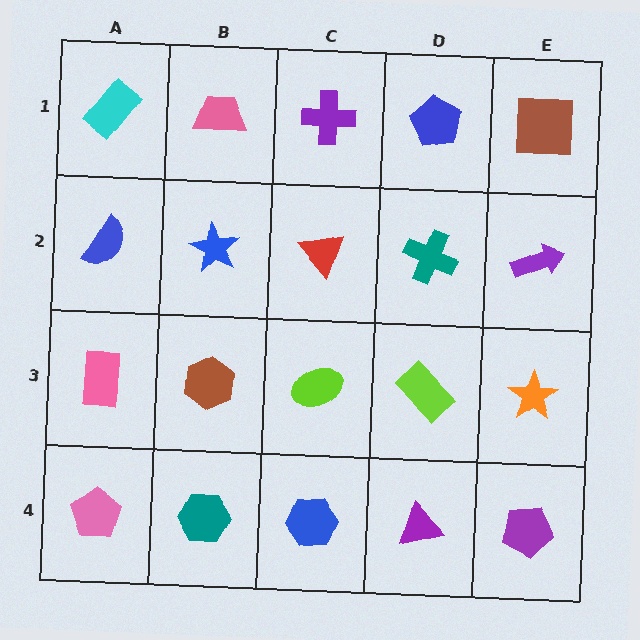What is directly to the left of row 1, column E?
A blue pentagon.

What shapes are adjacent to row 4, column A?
A pink rectangle (row 3, column A), a teal hexagon (row 4, column B).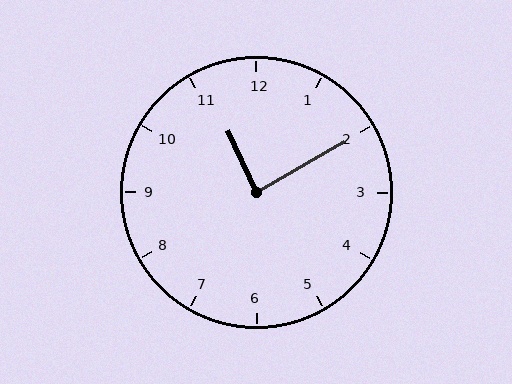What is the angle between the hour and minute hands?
Approximately 85 degrees.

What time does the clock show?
11:10.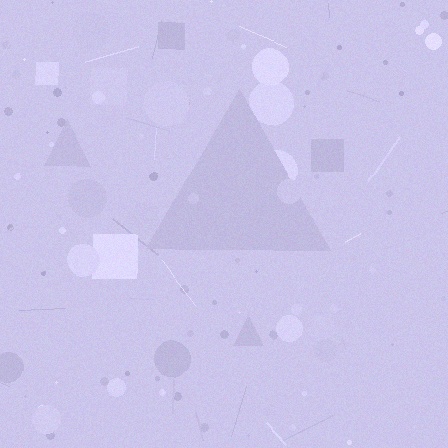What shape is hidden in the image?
A triangle is hidden in the image.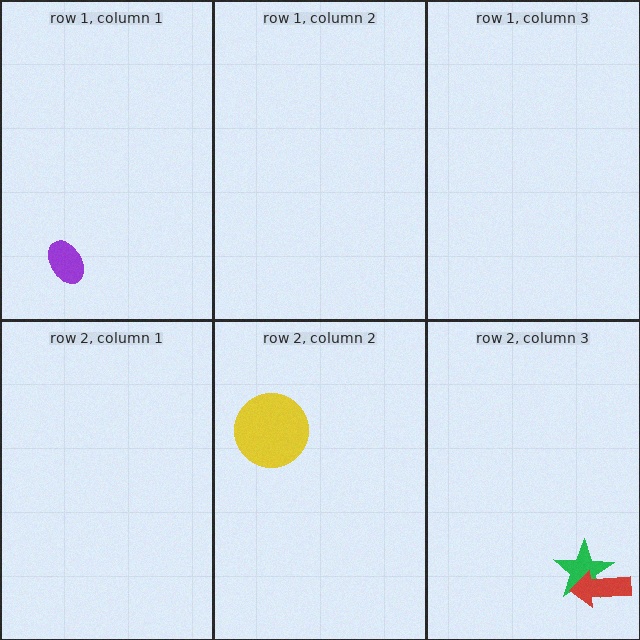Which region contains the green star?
The row 2, column 3 region.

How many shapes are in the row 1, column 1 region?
1.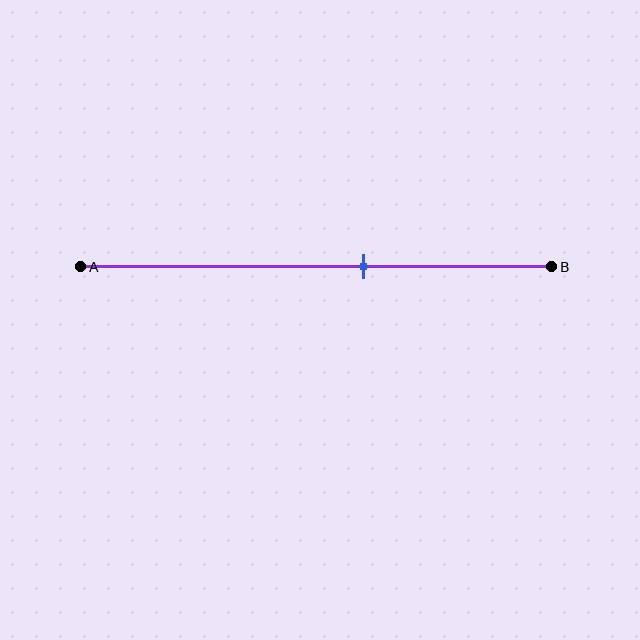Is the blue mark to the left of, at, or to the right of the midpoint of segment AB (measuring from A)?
The blue mark is to the right of the midpoint of segment AB.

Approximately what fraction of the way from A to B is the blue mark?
The blue mark is approximately 60% of the way from A to B.